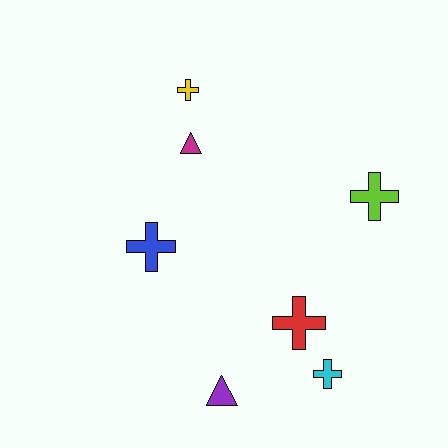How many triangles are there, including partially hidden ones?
There are 2 triangles.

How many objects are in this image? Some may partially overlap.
There are 7 objects.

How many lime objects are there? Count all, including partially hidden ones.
There is 1 lime object.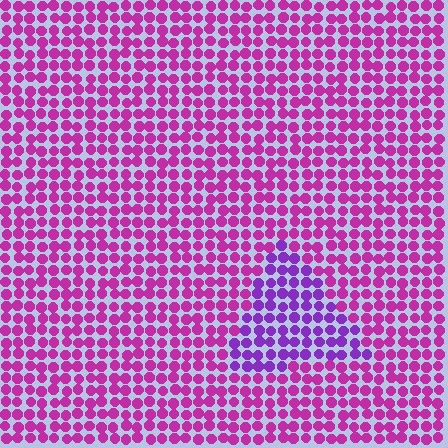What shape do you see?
I see a triangle.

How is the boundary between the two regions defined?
The boundary is defined purely by a slight shift in hue (about 35 degrees). Spacing, size, and orientation are identical on both sides.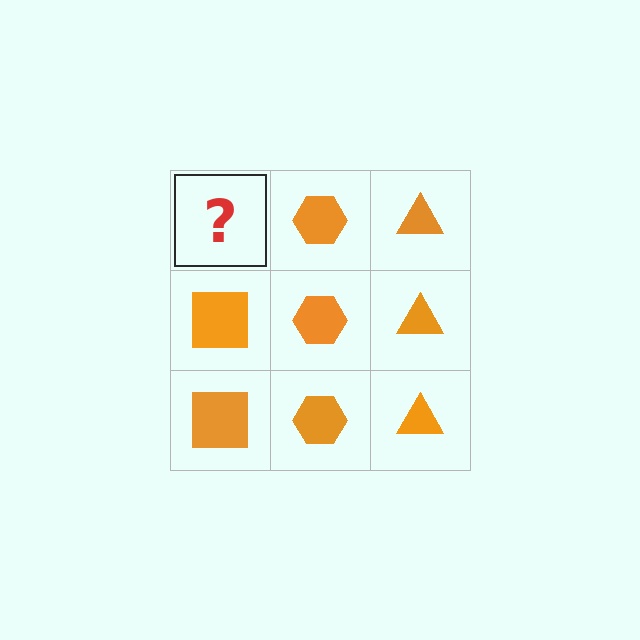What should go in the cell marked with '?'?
The missing cell should contain an orange square.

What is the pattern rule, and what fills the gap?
The rule is that each column has a consistent shape. The gap should be filled with an orange square.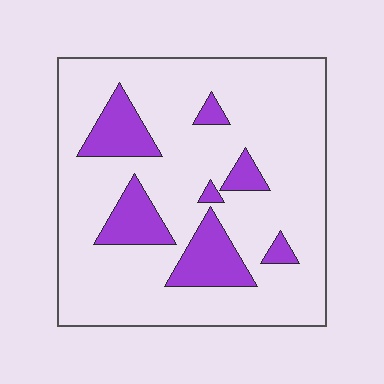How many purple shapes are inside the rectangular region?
7.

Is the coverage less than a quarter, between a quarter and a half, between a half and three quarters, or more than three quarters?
Less than a quarter.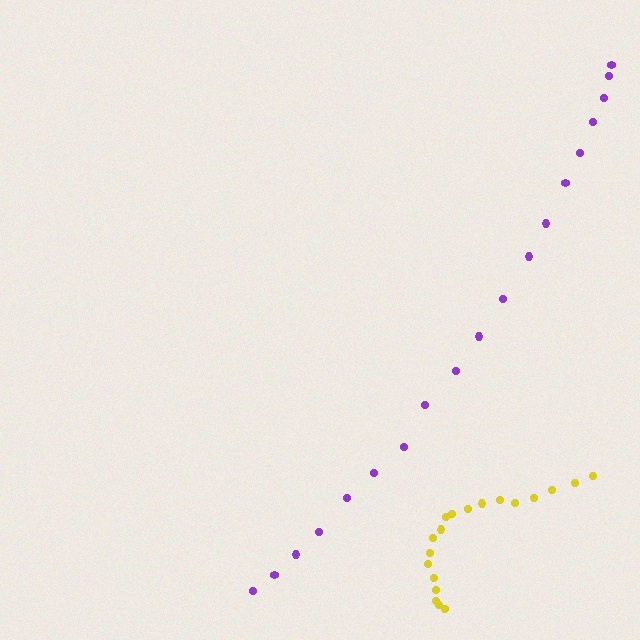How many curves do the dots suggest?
There are 2 distinct paths.